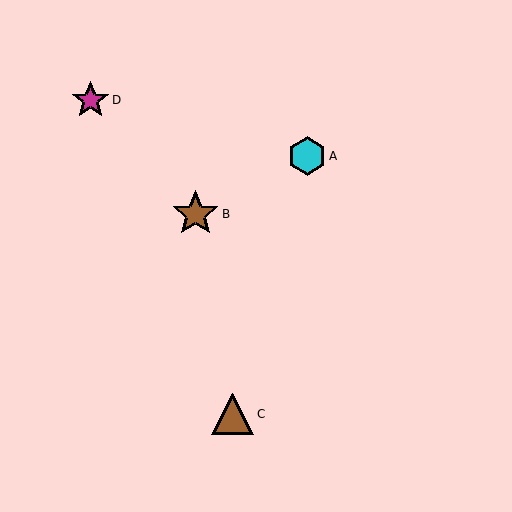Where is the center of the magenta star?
The center of the magenta star is at (91, 100).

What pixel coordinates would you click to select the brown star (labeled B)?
Click at (195, 214) to select the brown star B.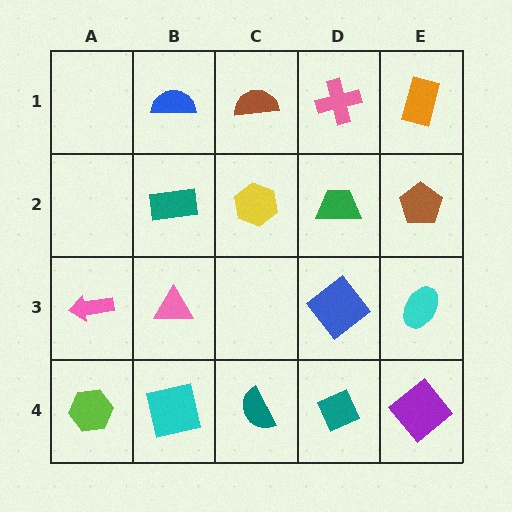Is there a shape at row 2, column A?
No, that cell is empty.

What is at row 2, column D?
A green trapezoid.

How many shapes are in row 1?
4 shapes.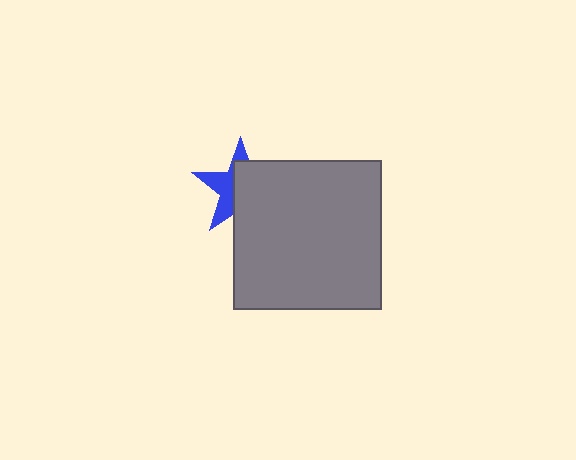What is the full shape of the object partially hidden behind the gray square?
The partially hidden object is a blue star.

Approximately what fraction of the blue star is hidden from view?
Roughly 58% of the blue star is hidden behind the gray square.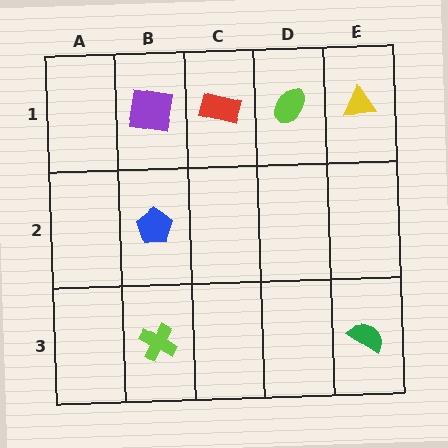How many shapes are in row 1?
4 shapes.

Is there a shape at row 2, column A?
No, that cell is empty.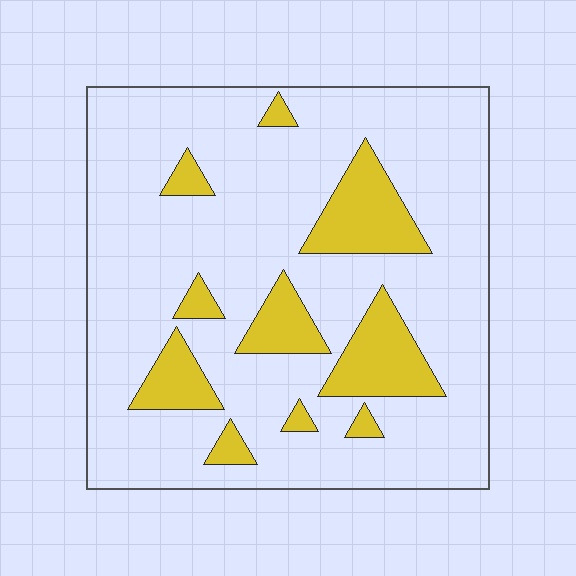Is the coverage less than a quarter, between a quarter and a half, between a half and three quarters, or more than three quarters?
Less than a quarter.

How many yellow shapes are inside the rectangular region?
10.